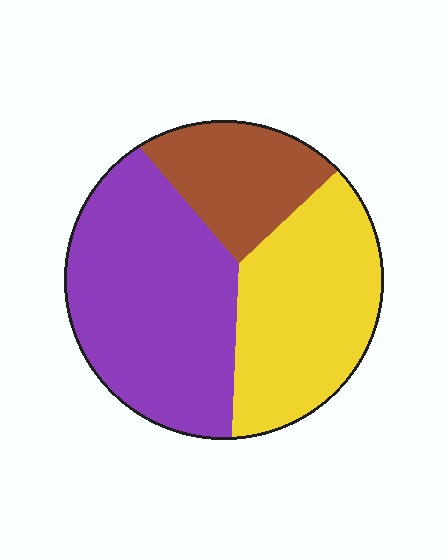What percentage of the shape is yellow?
Yellow takes up about one third (1/3) of the shape.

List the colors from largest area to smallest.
From largest to smallest: purple, yellow, brown.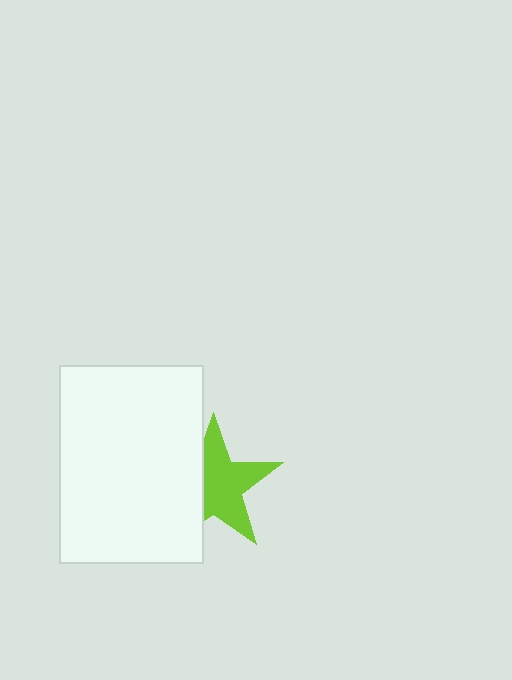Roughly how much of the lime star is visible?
About half of it is visible (roughly 64%).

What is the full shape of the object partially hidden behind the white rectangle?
The partially hidden object is a lime star.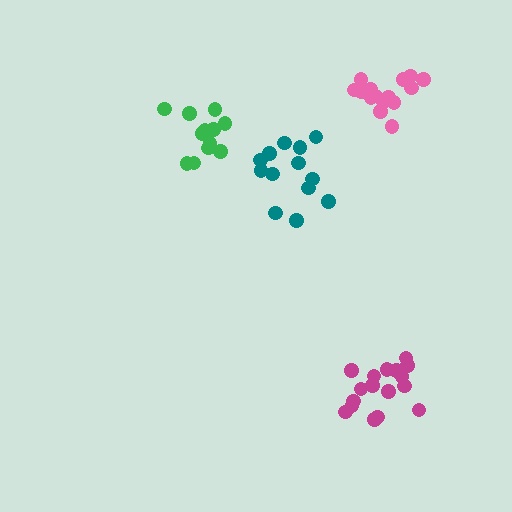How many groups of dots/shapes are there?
There are 4 groups.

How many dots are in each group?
Group 1: 17 dots, Group 2: 13 dots, Group 3: 16 dots, Group 4: 12 dots (58 total).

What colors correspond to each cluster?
The clusters are colored: magenta, teal, pink, green.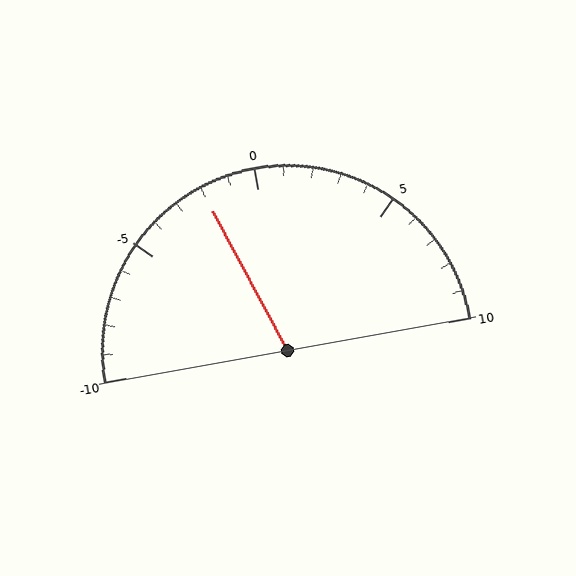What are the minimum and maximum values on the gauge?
The gauge ranges from -10 to 10.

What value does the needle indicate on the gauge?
The needle indicates approximately -2.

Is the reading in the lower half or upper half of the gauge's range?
The reading is in the lower half of the range (-10 to 10).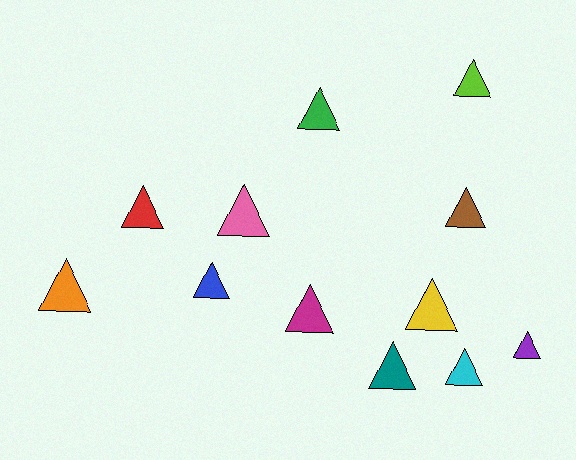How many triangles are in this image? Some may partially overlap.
There are 12 triangles.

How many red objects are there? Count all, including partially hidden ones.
There is 1 red object.